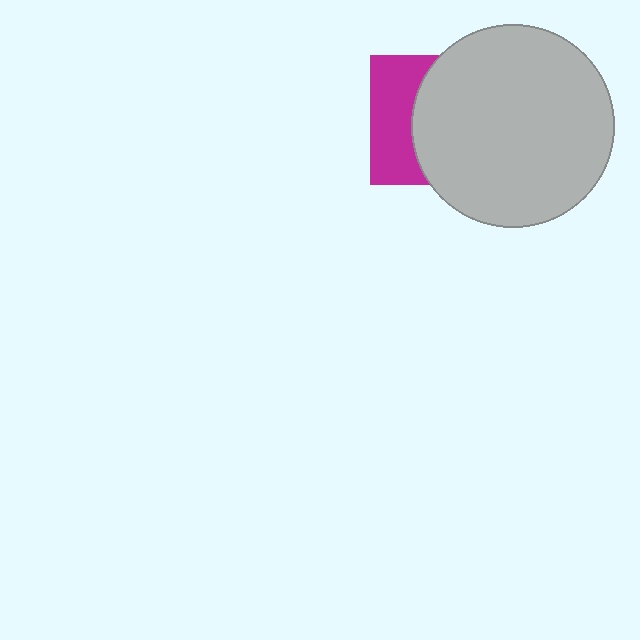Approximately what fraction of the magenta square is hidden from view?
Roughly 62% of the magenta square is hidden behind the light gray circle.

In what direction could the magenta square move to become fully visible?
The magenta square could move left. That would shift it out from behind the light gray circle entirely.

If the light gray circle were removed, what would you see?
You would see the complete magenta square.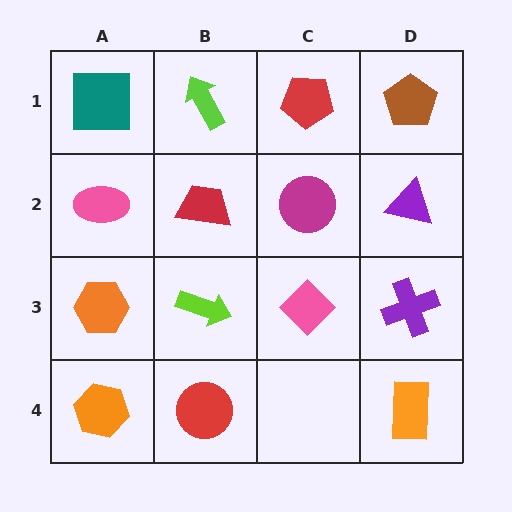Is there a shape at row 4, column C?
No, that cell is empty.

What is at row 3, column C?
A pink diamond.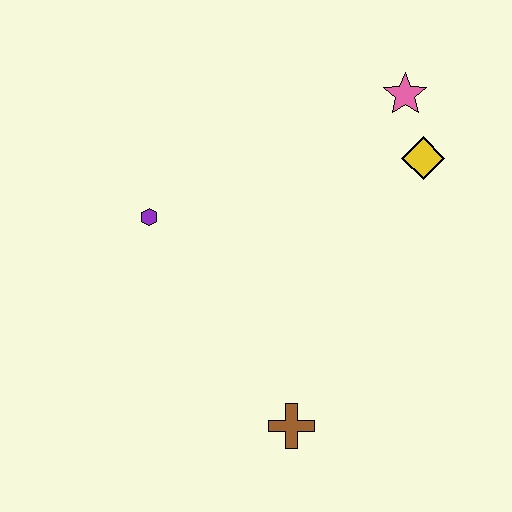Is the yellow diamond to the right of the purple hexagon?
Yes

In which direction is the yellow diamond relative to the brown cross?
The yellow diamond is above the brown cross.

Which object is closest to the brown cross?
The purple hexagon is closest to the brown cross.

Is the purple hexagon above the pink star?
No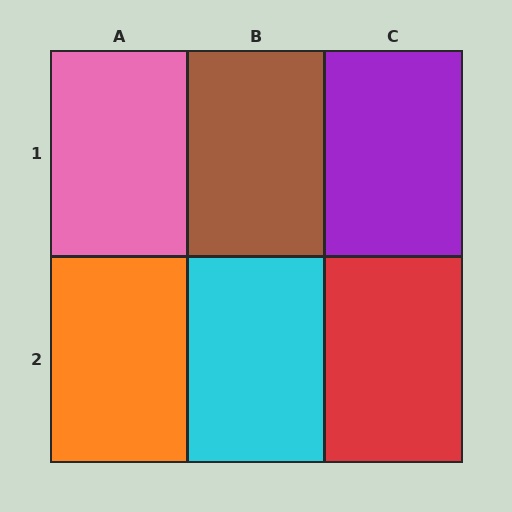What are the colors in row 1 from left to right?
Pink, brown, purple.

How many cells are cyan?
1 cell is cyan.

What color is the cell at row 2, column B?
Cyan.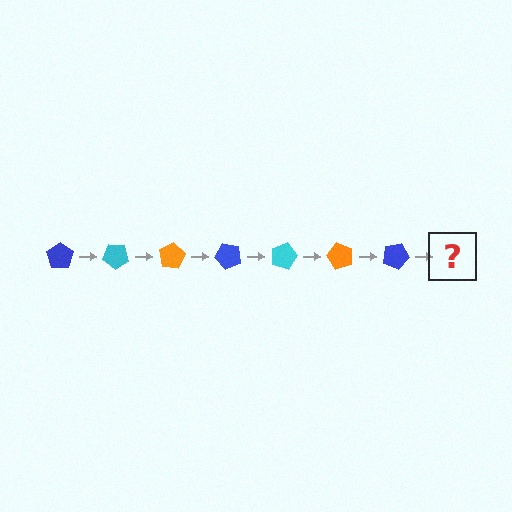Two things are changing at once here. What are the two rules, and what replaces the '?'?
The two rules are that it rotates 40 degrees each step and the color cycles through blue, cyan, and orange. The '?' should be a cyan pentagon, rotated 280 degrees from the start.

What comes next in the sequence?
The next element should be a cyan pentagon, rotated 280 degrees from the start.